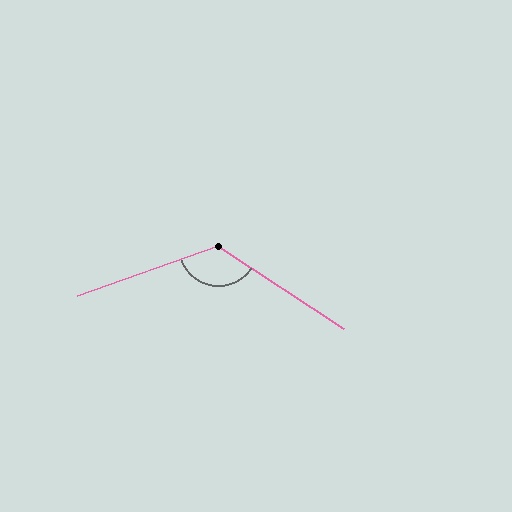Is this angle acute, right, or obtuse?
It is obtuse.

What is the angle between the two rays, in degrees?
Approximately 127 degrees.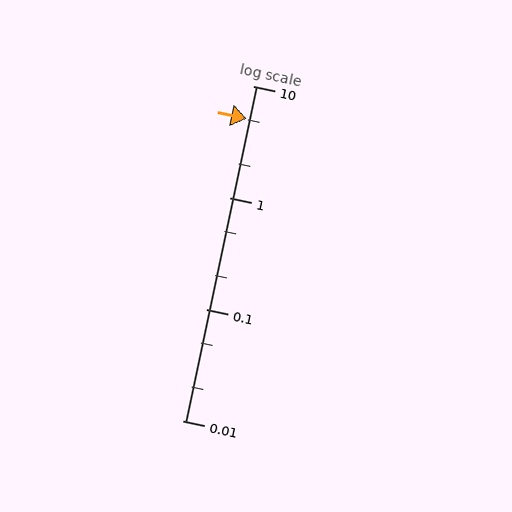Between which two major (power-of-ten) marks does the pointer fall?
The pointer is between 1 and 10.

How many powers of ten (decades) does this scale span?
The scale spans 3 decades, from 0.01 to 10.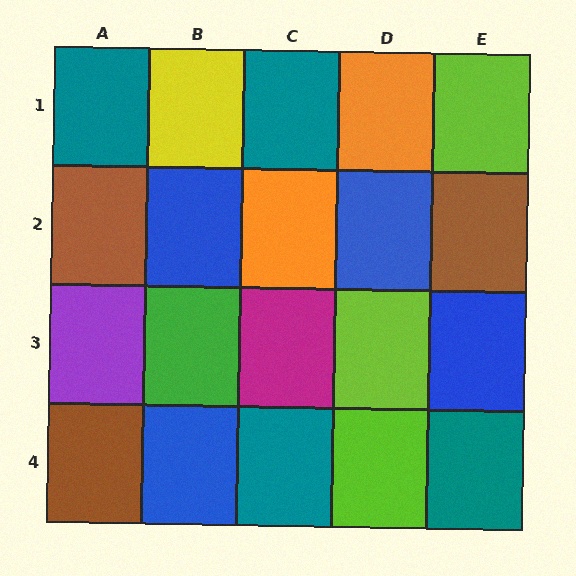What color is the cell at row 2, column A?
Brown.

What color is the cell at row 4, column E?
Teal.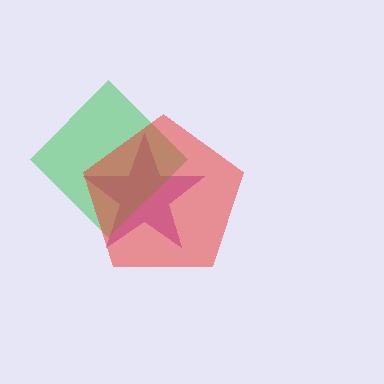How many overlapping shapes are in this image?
There are 3 overlapping shapes in the image.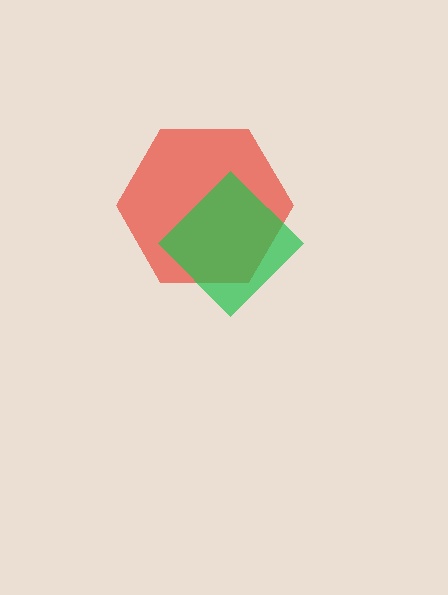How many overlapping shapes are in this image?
There are 2 overlapping shapes in the image.